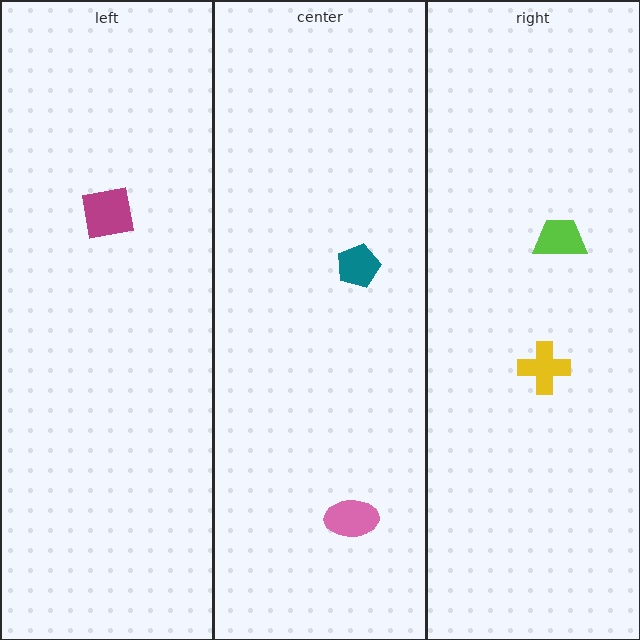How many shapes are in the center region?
2.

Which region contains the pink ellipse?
The center region.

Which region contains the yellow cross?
The right region.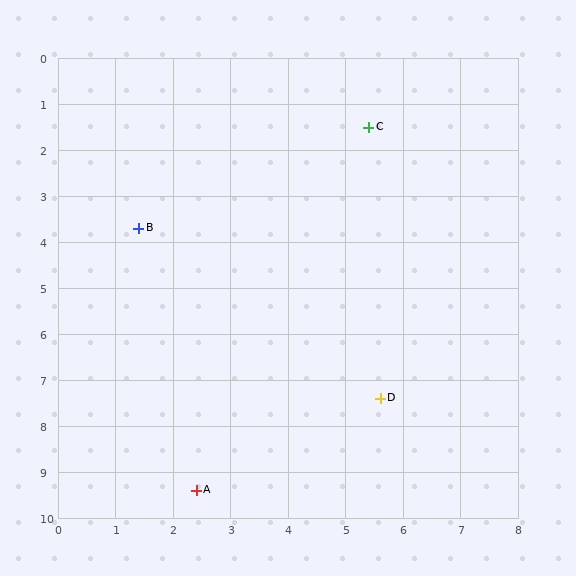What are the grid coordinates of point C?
Point C is at approximately (5.4, 1.5).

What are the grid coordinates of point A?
Point A is at approximately (2.4, 9.4).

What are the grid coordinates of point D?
Point D is at approximately (5.6, 7.4).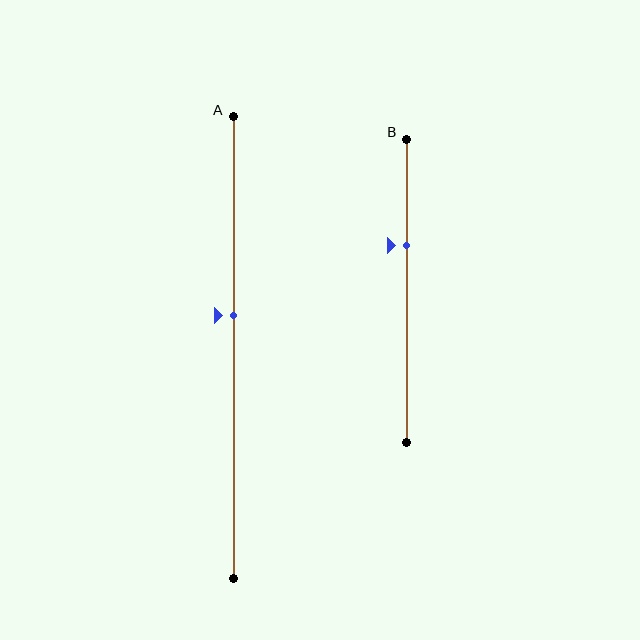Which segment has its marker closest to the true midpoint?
Segment A has its marker closest to the true midpoint.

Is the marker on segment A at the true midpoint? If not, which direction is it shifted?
No, the marker on segment A is shifted upward by about 7% of the segment length.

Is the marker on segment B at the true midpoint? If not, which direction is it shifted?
No, the marker on segment B is shifted upward by about 15% of the segment length.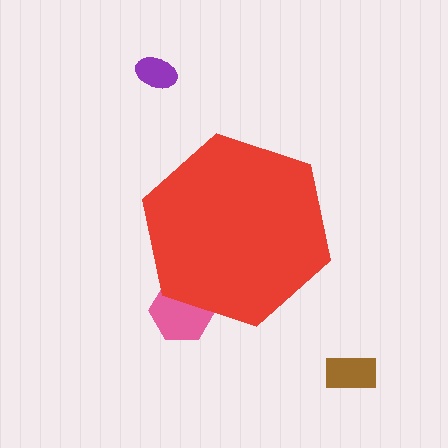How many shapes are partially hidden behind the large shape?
1 shape is partially hidden.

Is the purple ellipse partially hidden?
No, the purple ellipse is fully visible.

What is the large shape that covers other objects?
A red hexagon.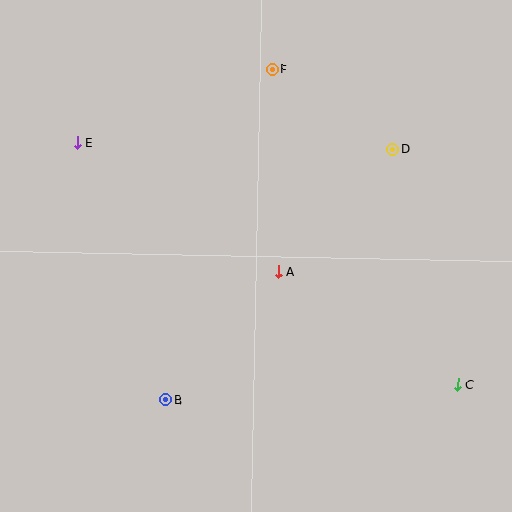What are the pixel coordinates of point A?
Point A is at (278, 272).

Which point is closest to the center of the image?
Point A at (278, 272) is closest to the center.